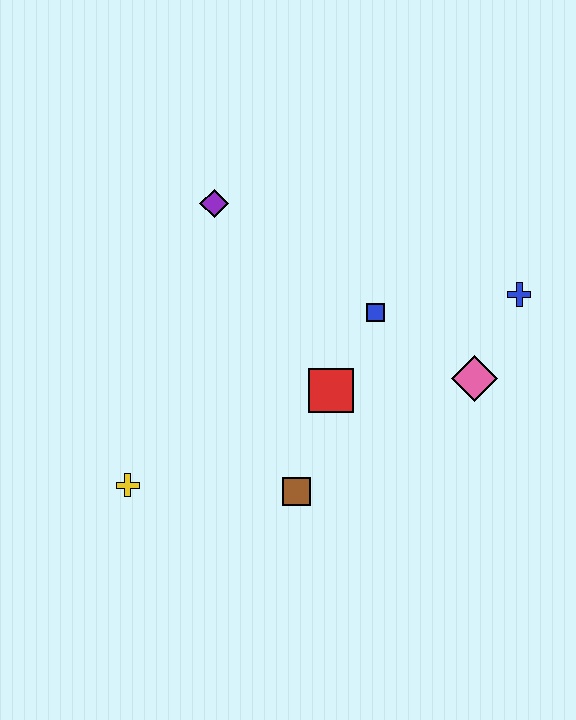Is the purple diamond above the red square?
Yes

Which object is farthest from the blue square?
The yellow cross is farthest from the blue square.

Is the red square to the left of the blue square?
Yes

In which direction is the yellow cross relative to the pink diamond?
The yellow cross is to the left of the pink diamond.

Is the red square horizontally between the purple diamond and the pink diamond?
Yes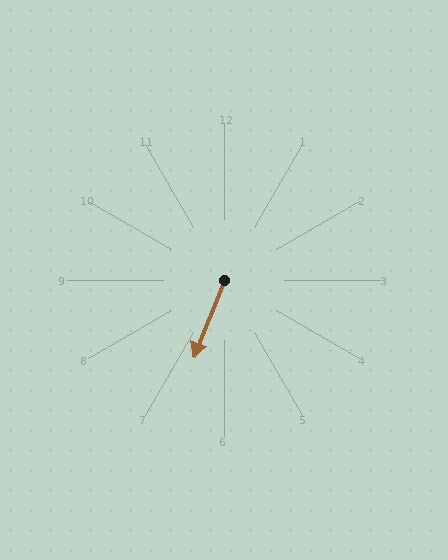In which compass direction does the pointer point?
South.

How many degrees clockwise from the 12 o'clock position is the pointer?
Approximately 202 degrees.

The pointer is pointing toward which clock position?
Roughly 7 o'clock.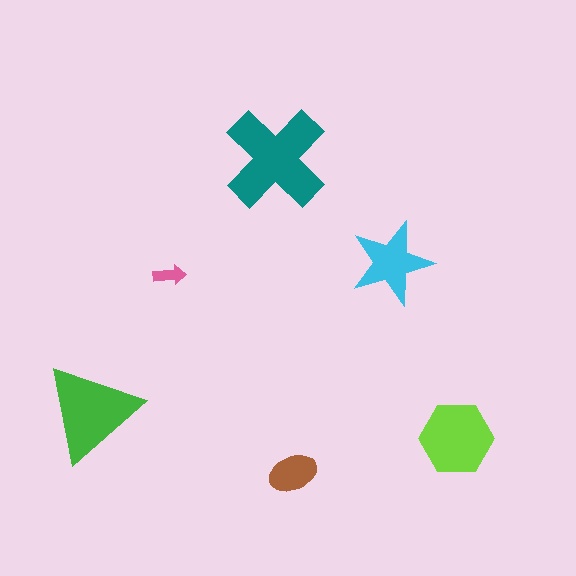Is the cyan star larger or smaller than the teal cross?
Smaller.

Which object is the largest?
The teal cross.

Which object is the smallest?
The pink arrow.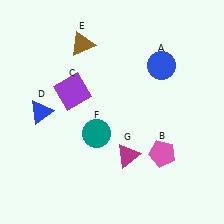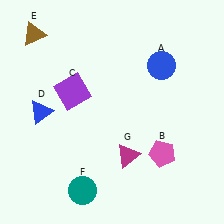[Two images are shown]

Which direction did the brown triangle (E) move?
The brown triangle (E) moved left.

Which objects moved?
The objects that moved are: the brown triangle (E), the teal circle (F).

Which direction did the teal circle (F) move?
The teal circle (F) moved down.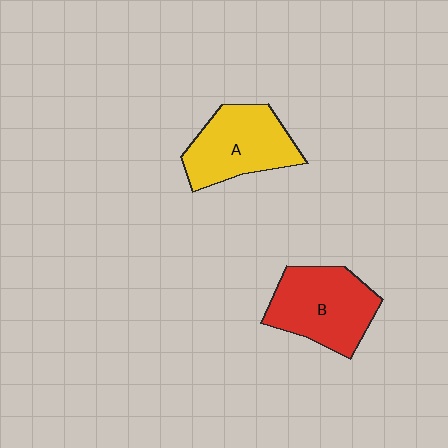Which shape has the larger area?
Shape B (red).